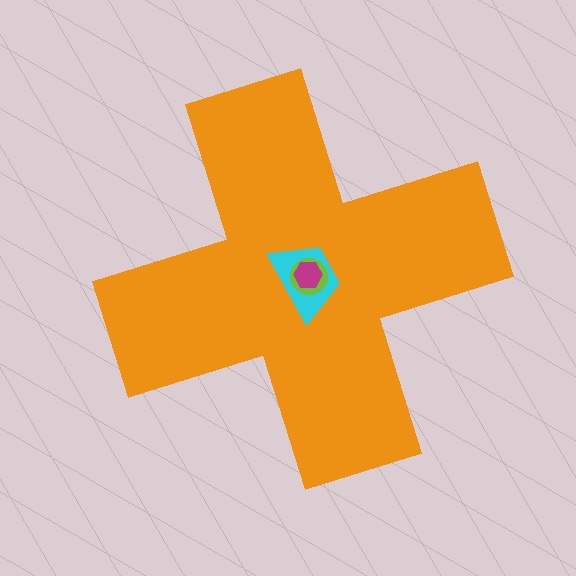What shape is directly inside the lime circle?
The magenta hexagon.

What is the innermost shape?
The magenta hexagon.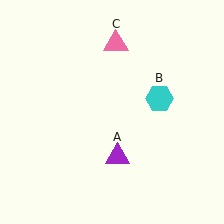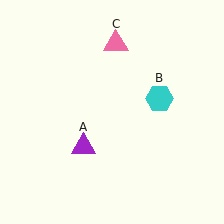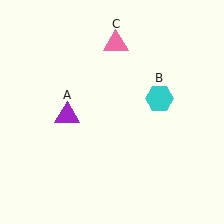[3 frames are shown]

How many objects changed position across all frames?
1 object changed position: purple triangle (object A).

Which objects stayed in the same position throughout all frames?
Cyan hexagon (object B) and pink triangle (object C) remained stationary.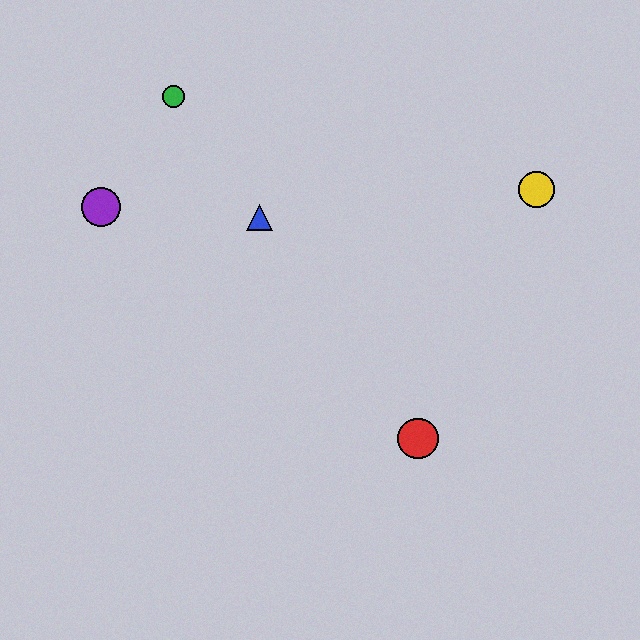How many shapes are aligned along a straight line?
3 shapes (the red circle, the blue triangle, the green circle) are aligned along a straight line.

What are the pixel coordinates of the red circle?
The red circle is at (418, 439).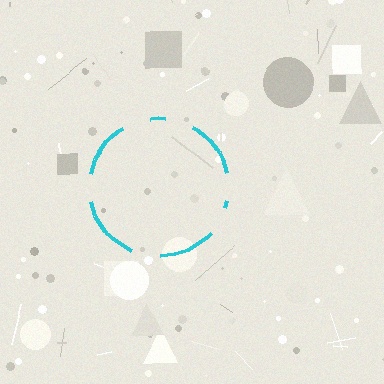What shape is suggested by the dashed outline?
The dashed outline suggests a circle.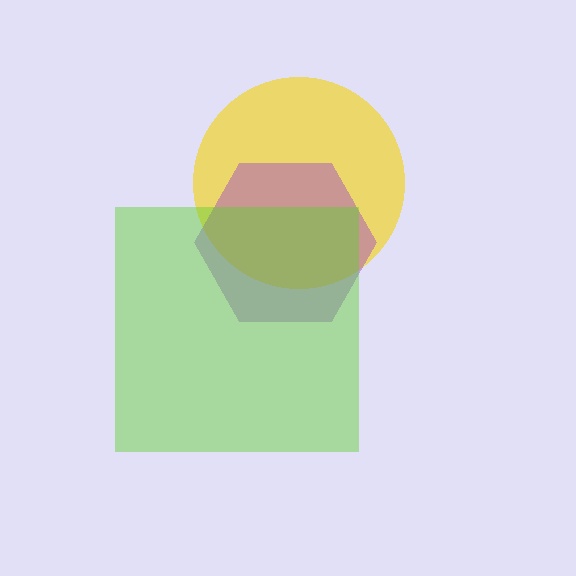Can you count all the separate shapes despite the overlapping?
Yes, there are 3 separate shapes.